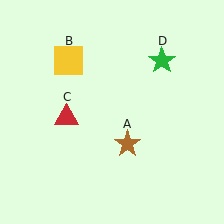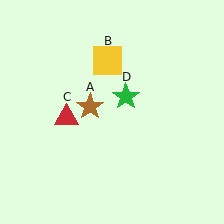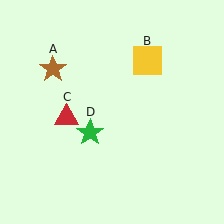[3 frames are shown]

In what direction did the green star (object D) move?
The green star (object D) moved down and to the left.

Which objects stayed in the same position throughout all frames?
Red triangle (object C) remained stationary.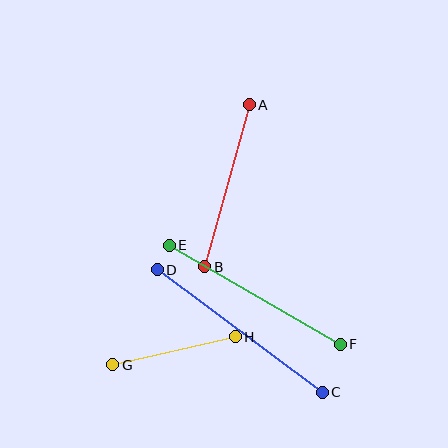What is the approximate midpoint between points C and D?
The midpoint is at approximately (240, 331) pixels.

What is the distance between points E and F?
The distance is approximately 198 pixels.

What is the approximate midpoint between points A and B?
The midpoint is at approximately (227, 186) pixels.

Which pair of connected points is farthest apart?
Points C and D are farthest apart.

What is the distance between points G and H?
The distance is approximately 126 pixels.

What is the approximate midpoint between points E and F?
The midpoint is at approximately (255, 295) pixels.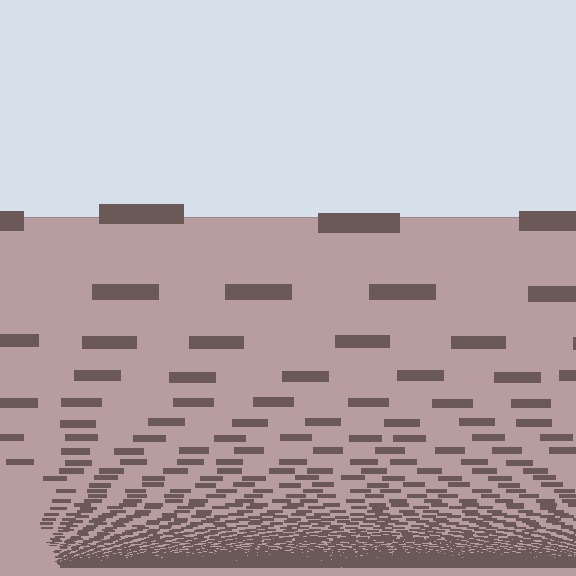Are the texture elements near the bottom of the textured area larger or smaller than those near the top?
Smaller. The gradient is inverted — elements near the bottom are smaller and denser.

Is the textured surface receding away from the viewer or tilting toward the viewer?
The surface appears to tilt toward the viewer. Texture elements get larger and sparser toward the top.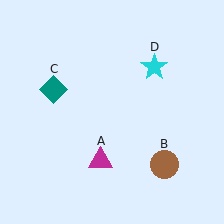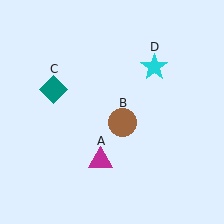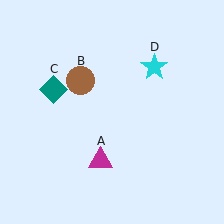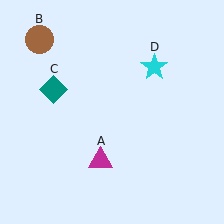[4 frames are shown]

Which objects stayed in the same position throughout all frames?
Magenta triangle (object A) and teal diamond (object C) and cyan star (object D) remained stationary.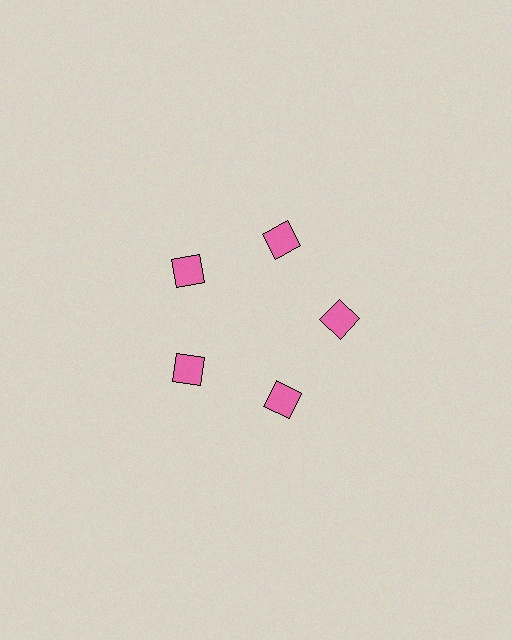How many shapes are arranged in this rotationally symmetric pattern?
There are 5 shapes, arranged in 5 groups of 1.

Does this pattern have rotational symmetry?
Yes, this pattern has 5-fold rotational symmetry. It looks the same after rotating 72 degrees around the center.